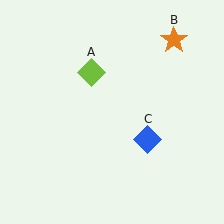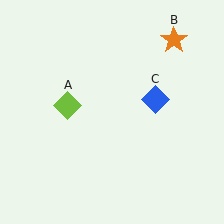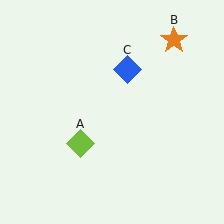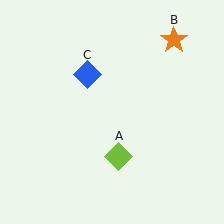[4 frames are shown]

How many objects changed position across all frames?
2 objects changed position: lime diamond (object A), blue diamond (object C).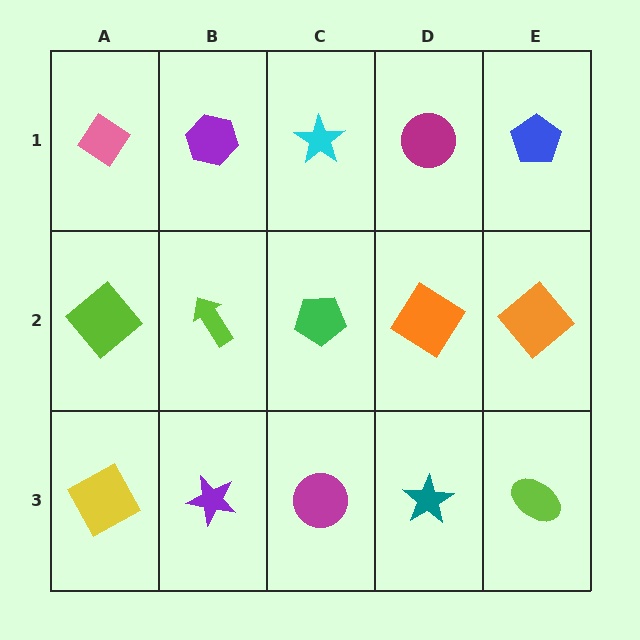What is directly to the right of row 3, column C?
A teal star.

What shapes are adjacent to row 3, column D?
An orange diamond (row 2, column D), a magenta circle (row 3, column C), a lime ellipse (row 3, column E).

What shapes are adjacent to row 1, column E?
An orange diamond (row 2, column E), a magenta circle (row 1, column D).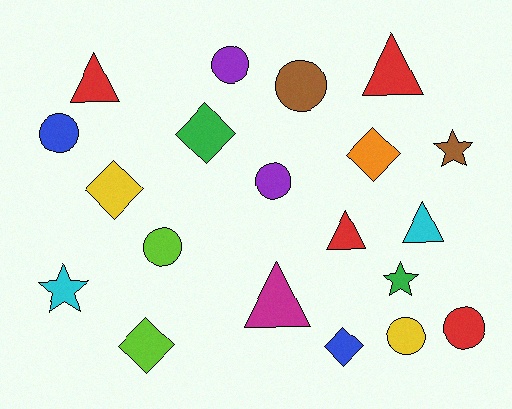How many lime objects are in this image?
There are 2 lime objects.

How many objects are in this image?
There are 20 objects.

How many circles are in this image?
There are 7 circles.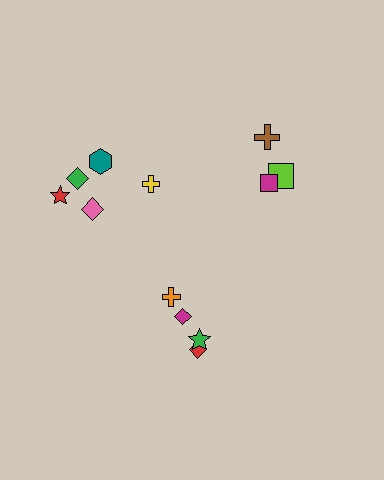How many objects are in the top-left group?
There are 5 objects.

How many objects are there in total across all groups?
There are 12 objects.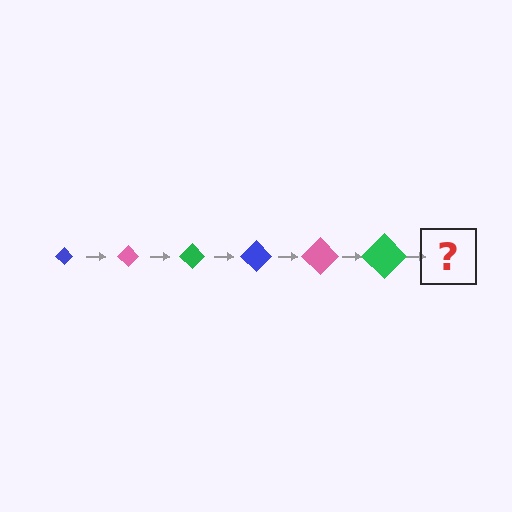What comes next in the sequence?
The next element should be a blue diamond, larger than the previous one.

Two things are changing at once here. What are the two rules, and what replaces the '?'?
The two rules are that the diamond grows larger each step and the color cycles through blue, pink, and green. The '?' should be a blue diamond, larger than the previous one.